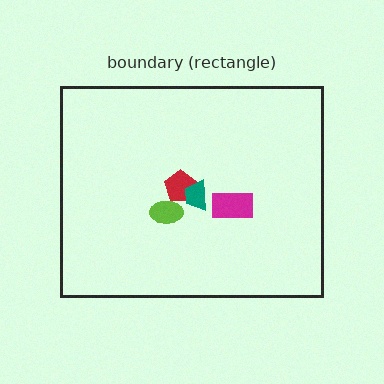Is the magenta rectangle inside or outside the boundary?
Inside.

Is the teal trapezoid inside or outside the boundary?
Inside.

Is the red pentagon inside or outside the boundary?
Inside.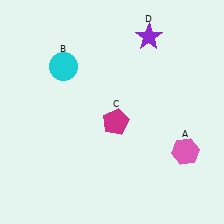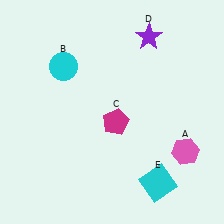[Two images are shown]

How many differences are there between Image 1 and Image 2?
There is 1 difference between the two images.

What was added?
A cyan square (E) was added in Image 2.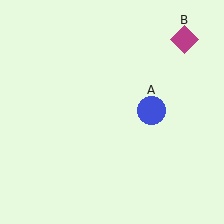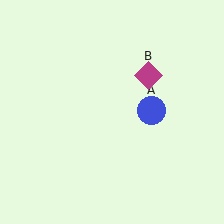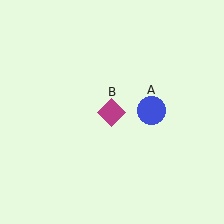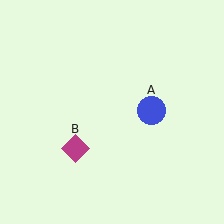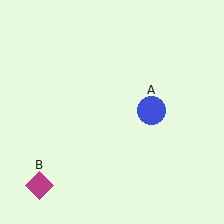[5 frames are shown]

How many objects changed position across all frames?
1 object changed position: magenta diamond (object B).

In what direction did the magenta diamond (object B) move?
The magenta diamond (object B) moved down and to the left.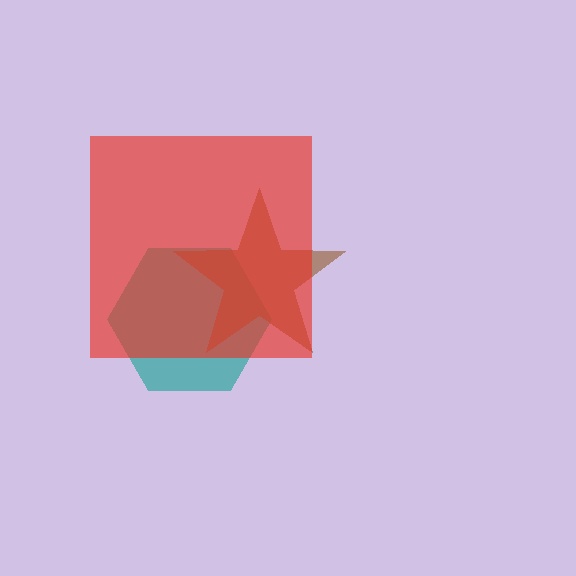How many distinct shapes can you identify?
There are 3 distinct shapes: a teal hexagon, a brown star, a red square.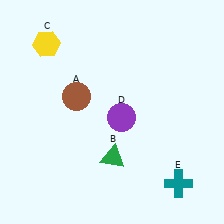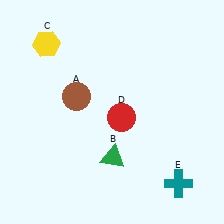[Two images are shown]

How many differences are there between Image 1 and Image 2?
There is 1 difference between the two images.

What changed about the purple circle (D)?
In Image 1, D is purple. In Image 2, it changed to red.